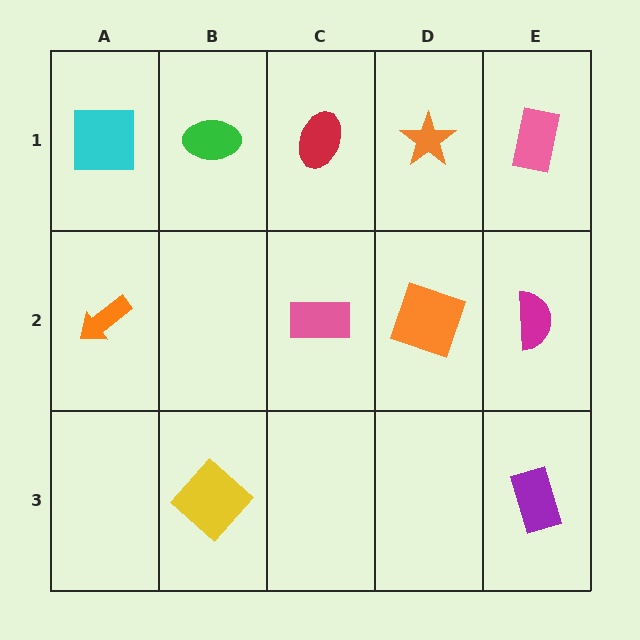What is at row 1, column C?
A red ellipse.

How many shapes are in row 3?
2 shapes.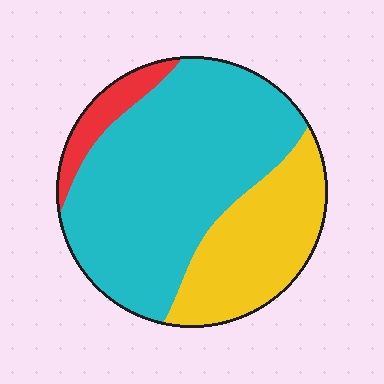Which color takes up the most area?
Cyan, at roughly 65%.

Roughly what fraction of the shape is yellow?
Yellow takes up about one quarter (1/4) of the shape.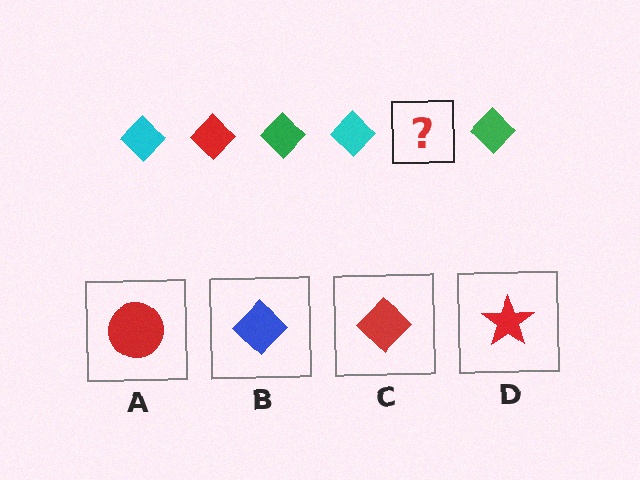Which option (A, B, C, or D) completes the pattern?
C.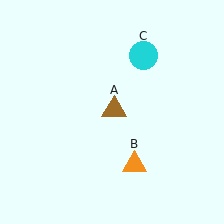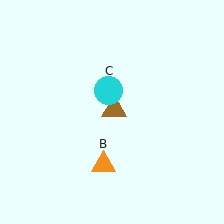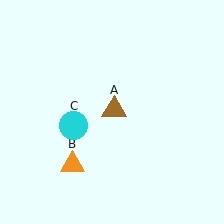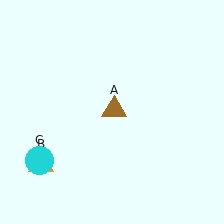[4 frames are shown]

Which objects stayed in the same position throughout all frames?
Brown triangle (object A) remained stationary.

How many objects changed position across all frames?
2 objects changed position: orange triangle (object B), cyan circle (object C).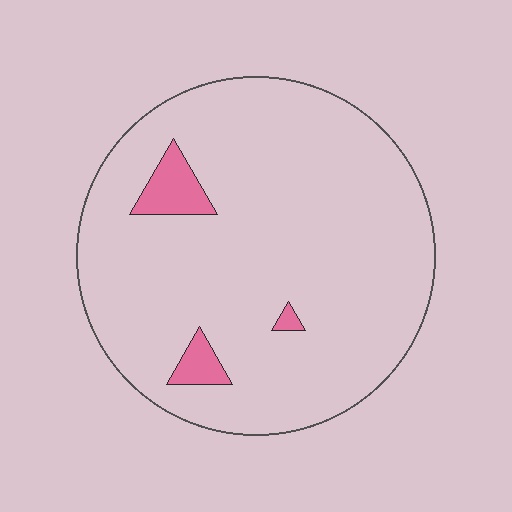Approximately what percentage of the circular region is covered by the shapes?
Approximately 5%.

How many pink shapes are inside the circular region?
3.